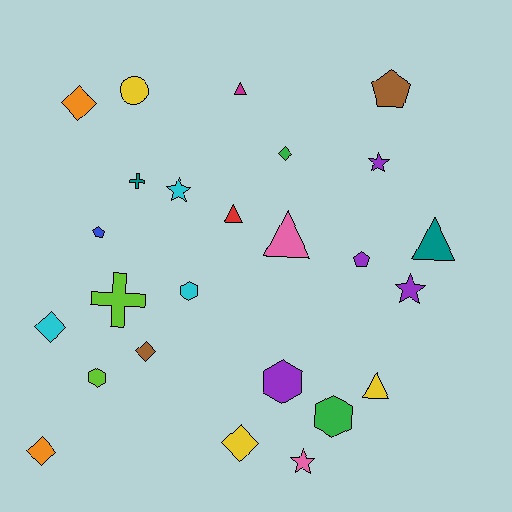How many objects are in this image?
There are 25 objects.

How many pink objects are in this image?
There are 2 pink objects.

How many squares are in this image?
There are no squares.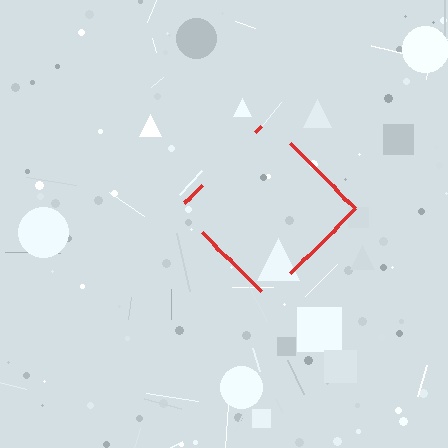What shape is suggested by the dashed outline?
The dashed outline suggests a diamond.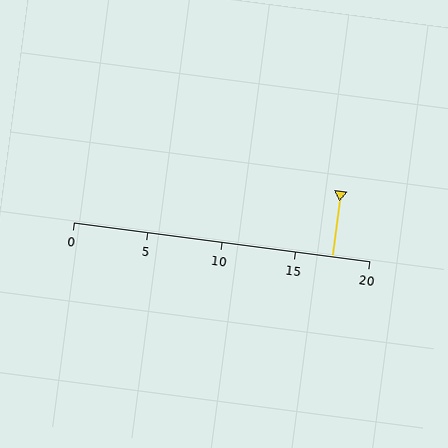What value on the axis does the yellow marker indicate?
The marker indicates approximately 17.5.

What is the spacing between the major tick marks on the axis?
The major ticks are spaced 5 apart.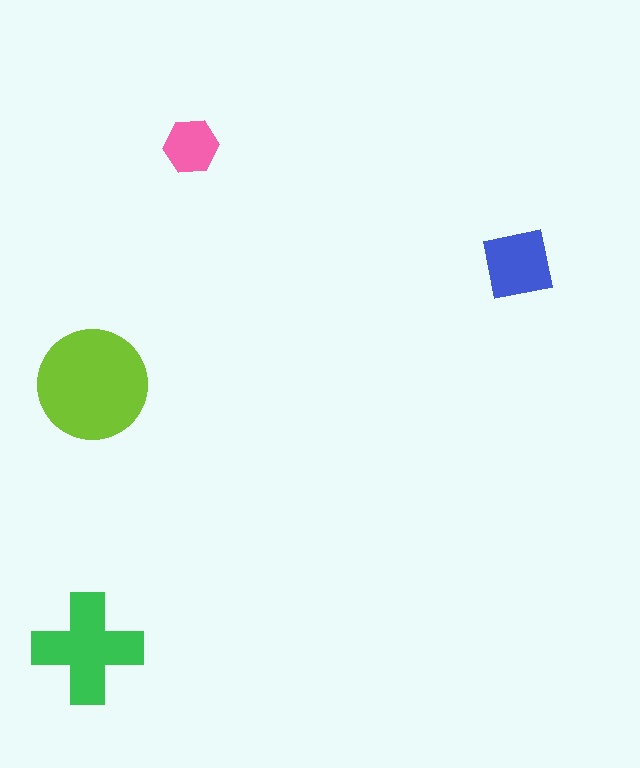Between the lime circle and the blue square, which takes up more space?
The lime circle.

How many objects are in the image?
There are 4 objects in the image.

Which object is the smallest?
The pink hexagon.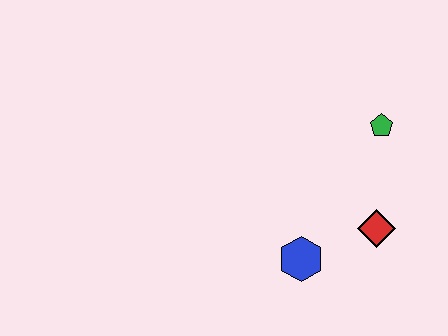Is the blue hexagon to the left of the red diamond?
Yes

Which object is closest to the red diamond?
The blue hexagon is closest to the red diamond.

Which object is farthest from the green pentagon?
The blue hexagon is farthest from the green pentagon.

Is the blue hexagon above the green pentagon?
No